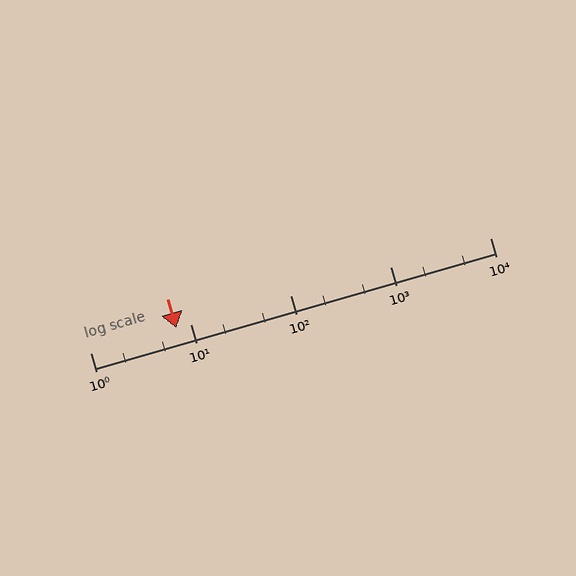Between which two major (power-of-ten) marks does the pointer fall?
The pointer is between 1 and 10.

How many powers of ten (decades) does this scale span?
The scale spans 4 decades, from 1 to 10000.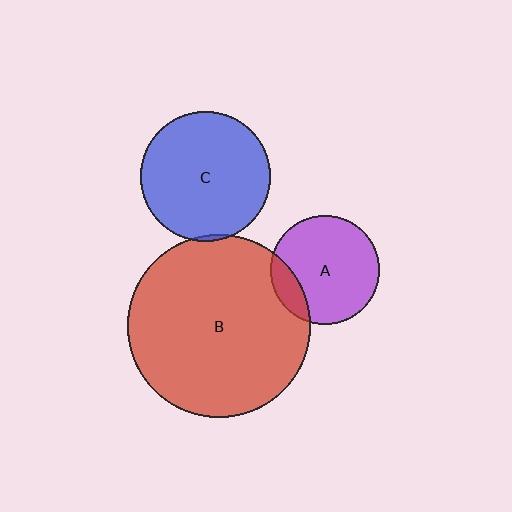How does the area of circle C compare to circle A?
Approximately 1.4 times.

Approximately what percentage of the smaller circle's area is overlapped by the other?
Approximately 5%.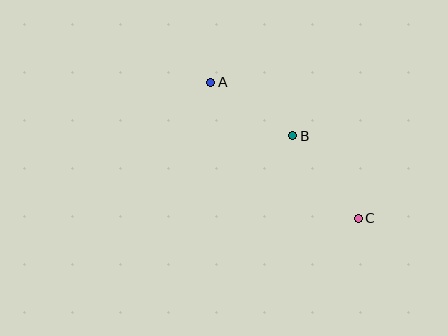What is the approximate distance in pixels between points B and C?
The distance between B and C is approximately 106 pixels.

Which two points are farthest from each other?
Points A and C are farthest from each other.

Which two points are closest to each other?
Points A and B are closest to each other.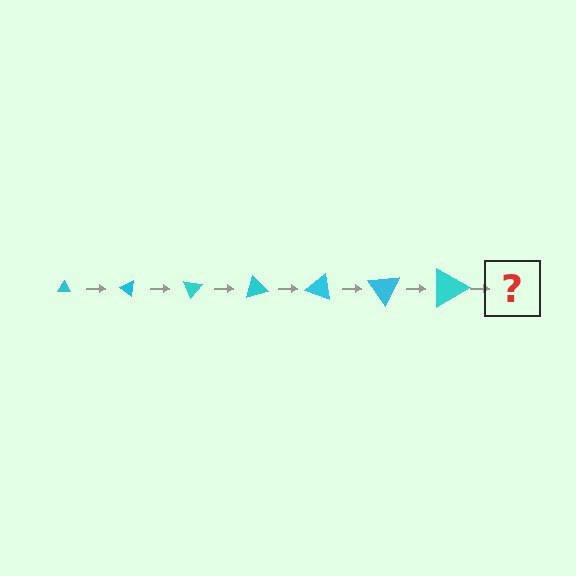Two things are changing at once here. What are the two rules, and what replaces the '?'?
The two rules are that the triangle grows larger each step and it rotates 35 degrees each step. The '?' should be a triangle, larger than the previous one and rotated 245 degrees from the start.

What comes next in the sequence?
The next element should be a triangle, larger than the previous one and rotated 245 degrees from the start.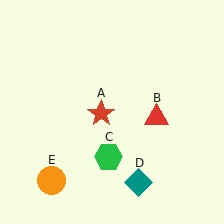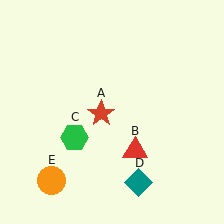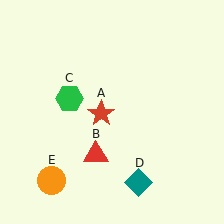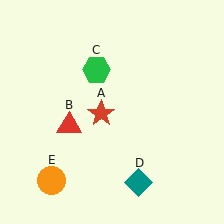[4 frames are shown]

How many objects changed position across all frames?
2 objects changed position: red triangle (object B), green hexagon (object C).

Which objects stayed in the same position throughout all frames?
Red star (object A) and teal diamond (object D) and orange circle (object E) remained stationary.